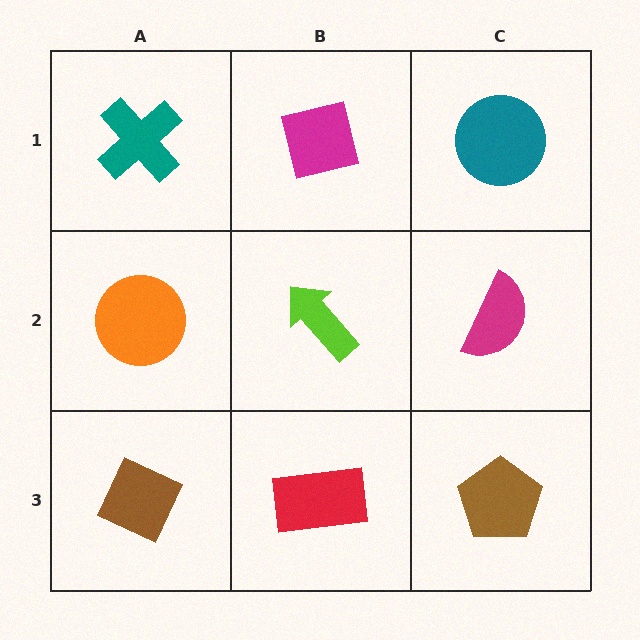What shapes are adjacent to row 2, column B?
A magenta square (row 1, column B), a red rectangle (row 3, column B), an orange circle (row 2, column A), a magenta semicircle (row 2, column C).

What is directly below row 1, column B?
A lime arrow.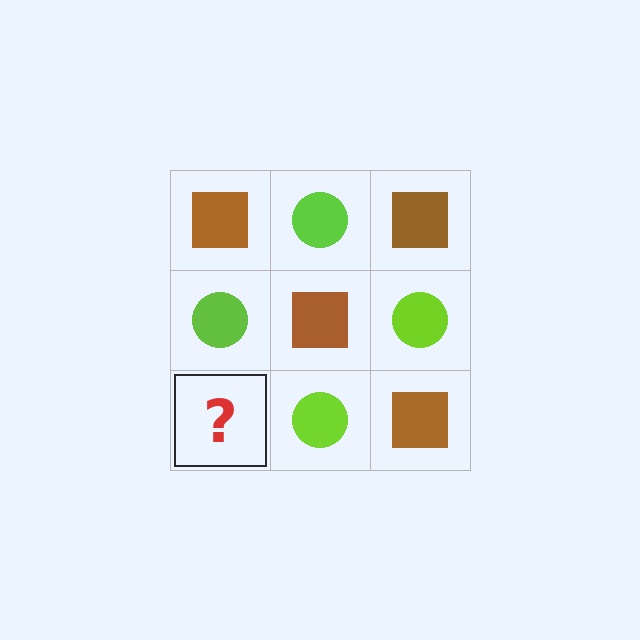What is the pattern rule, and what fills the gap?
The rule is that it alternates brown square and lime circle in a checkerboard pattern. The gap should be filled with a brown square.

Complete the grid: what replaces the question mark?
The question mark should be replaced with a brown square.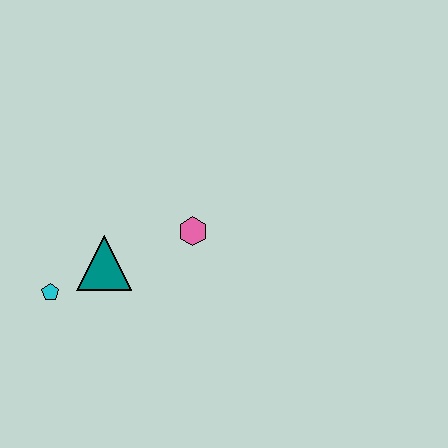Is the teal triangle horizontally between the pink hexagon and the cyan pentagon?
Yes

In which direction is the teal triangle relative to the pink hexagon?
The teal triangle is to the left of the pink hexagon.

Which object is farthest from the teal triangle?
The pink hexagon is farthest from the teal triangle.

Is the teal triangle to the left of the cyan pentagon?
No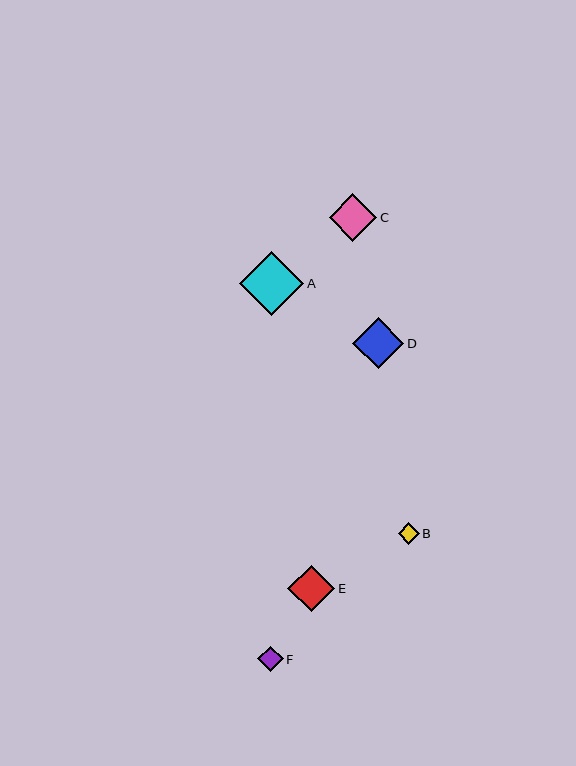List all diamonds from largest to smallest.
From largest to smallest: A, D, C, E, F, B.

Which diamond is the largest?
Diamond A is the largest with a size of approximately 64 pixels.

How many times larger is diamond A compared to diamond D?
Diamond A is approximately 1.3 times the size of diamond D.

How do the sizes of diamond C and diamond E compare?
Diamond C and diamond E are approximately the same size.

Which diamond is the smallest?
Diamond B is the smallest with a size of approximately 21 pixels.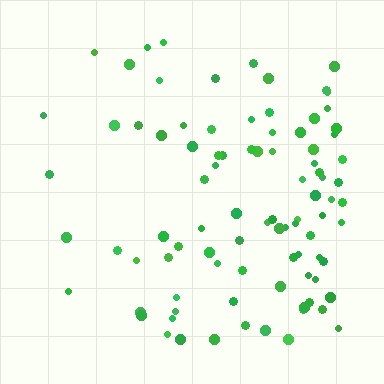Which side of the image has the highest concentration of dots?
The right.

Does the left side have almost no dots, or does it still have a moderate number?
Still a moderate number, just noticeably fewer than the right.